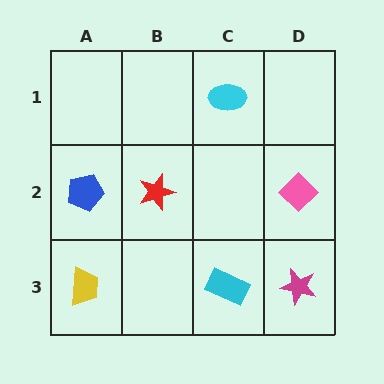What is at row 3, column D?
A magenta star.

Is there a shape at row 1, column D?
No, that cell is empty.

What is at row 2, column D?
A pink diamond.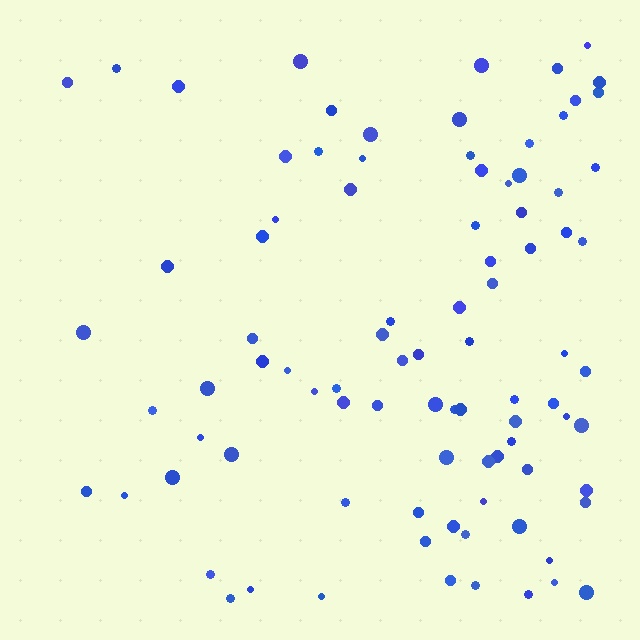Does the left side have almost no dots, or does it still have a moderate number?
Still a moderate number, just noticeably fewer than the right.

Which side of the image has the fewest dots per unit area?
The left.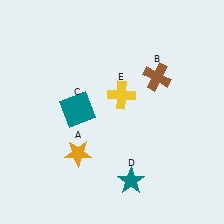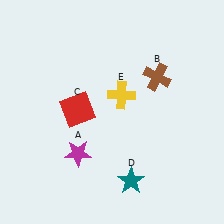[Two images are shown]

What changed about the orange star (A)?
In Image 1, A is orange. In Image 2, it changed to magenta.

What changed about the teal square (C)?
In Image 1, C is teal. In Image 2, it changed to red.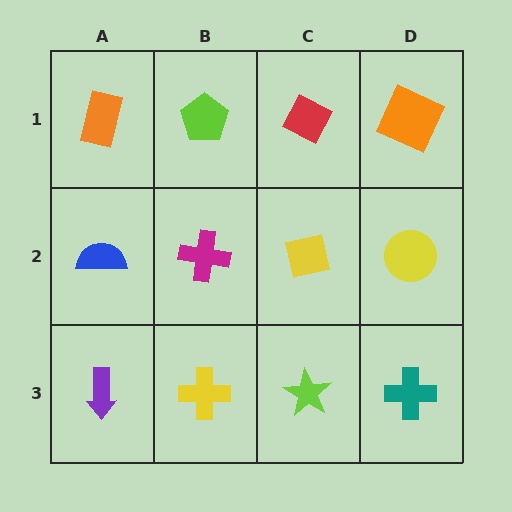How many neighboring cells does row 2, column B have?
4.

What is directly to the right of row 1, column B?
A red diamond.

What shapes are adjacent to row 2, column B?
A lime pentagon (row 1, column B), a yellow cross (row 3, column B), a blue semicircle (row 2, column A), a yellow square (row 2, column C).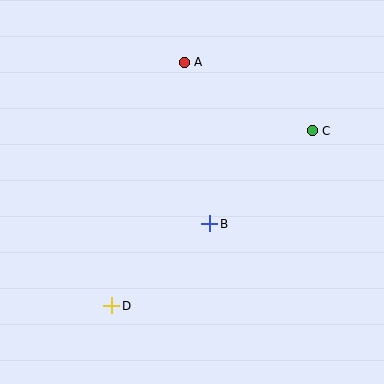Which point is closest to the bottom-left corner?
Point D is closest to the bottom-left corner.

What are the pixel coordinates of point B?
Point B is at (210, 224).